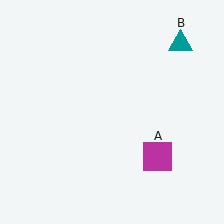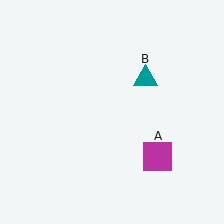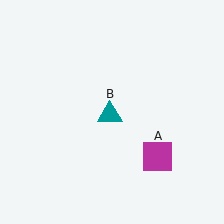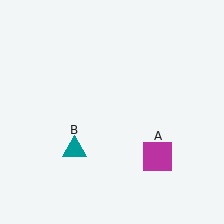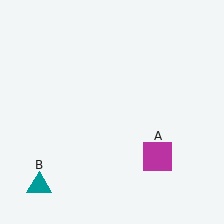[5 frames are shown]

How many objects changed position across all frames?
1 object changed position: teal triangle (object B).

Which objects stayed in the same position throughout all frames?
Magenta square (object A) remained stationary.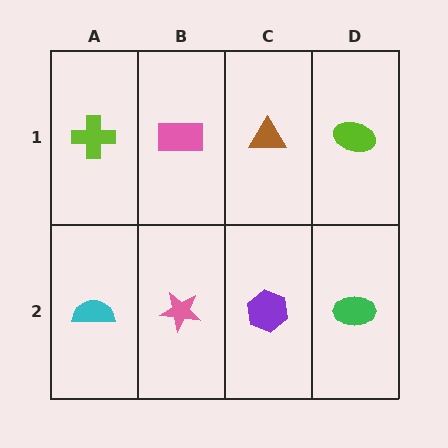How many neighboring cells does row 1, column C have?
3.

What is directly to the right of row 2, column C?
A green ellipse.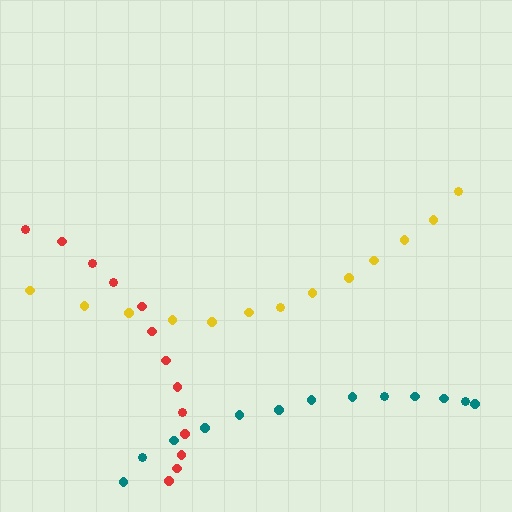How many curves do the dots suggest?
There are 3 distinct paths.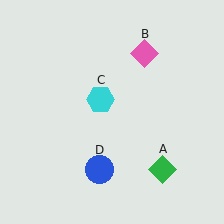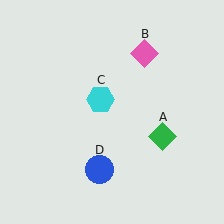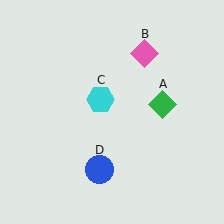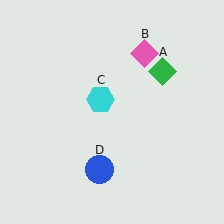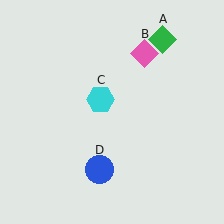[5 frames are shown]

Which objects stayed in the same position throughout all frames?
Pink diamond (object B) and cyan hexagon (object C) and blue circle (object D) remained stationary.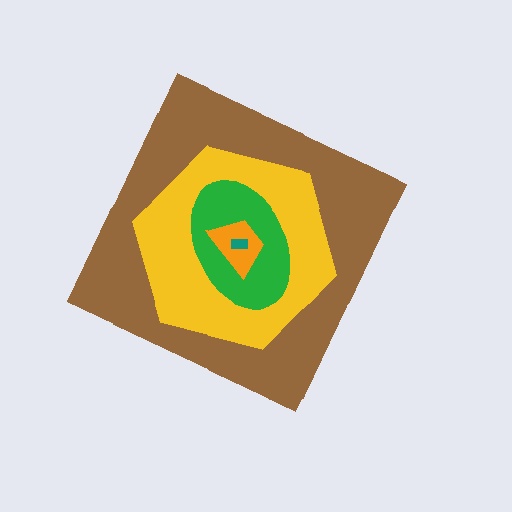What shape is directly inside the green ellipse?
The orange trapezoid.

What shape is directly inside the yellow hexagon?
The green ellipse.